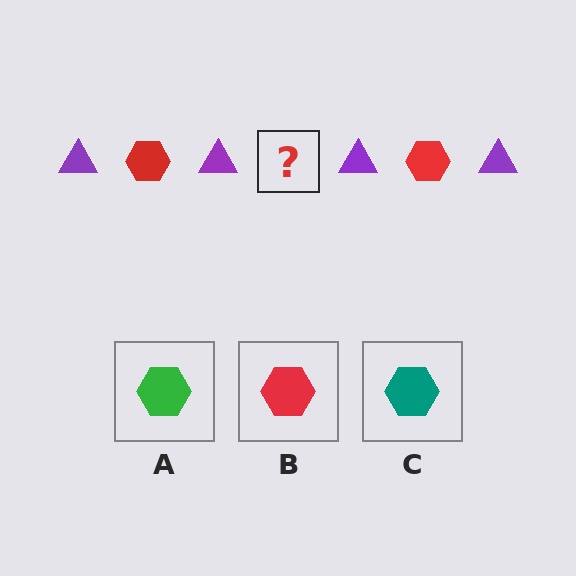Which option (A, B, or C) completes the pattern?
B.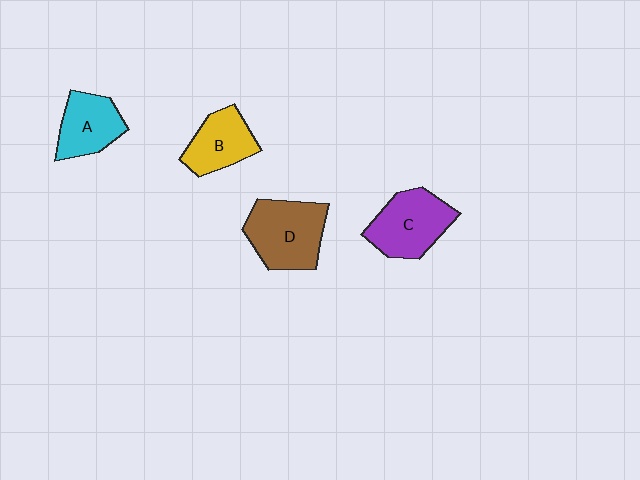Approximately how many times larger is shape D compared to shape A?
Approximately 1.4 times.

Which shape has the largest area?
Shape D (brown).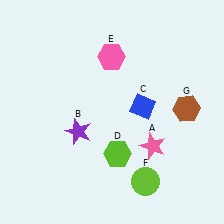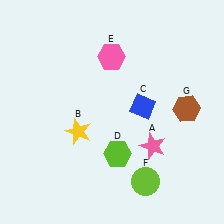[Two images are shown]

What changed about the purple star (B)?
In Image 1, B is purple. In Image 2, it changed to yellow.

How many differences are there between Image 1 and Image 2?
There is 1 difference between the two images.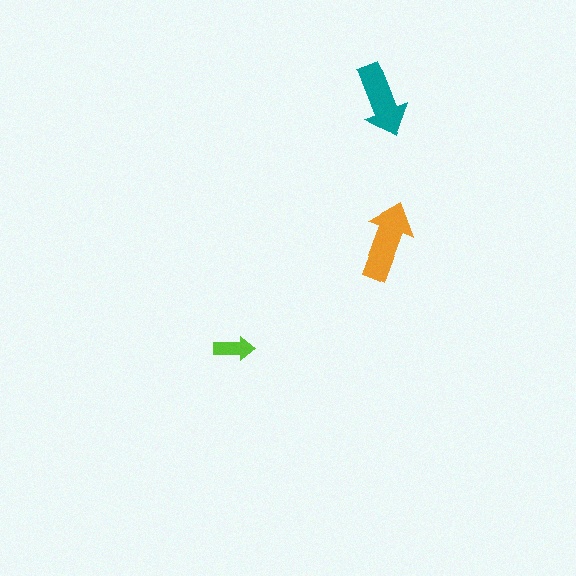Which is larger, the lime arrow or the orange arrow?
The orange one.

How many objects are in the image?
There are 3 objects in the image.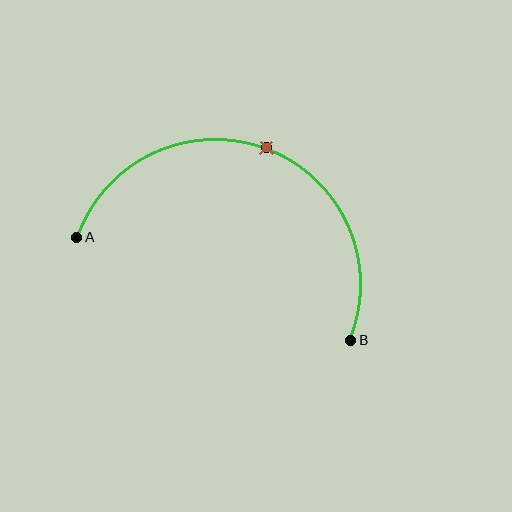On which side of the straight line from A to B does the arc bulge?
The arc bulges above the straight line connecting A and B.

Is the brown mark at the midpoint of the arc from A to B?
Yes. The brown mark lies on the arc at equal arc-length from both A and B — it is the arc midpoint.